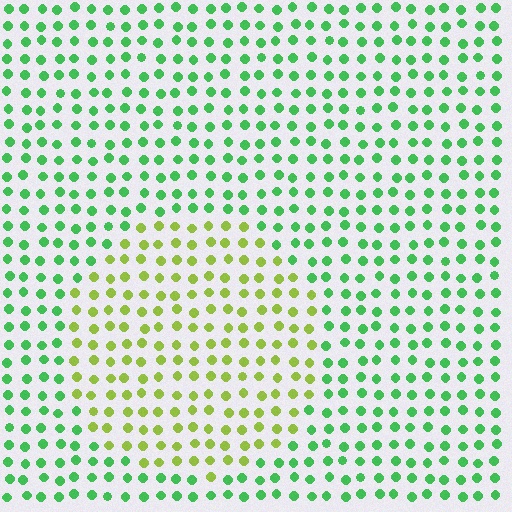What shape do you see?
I see a circle.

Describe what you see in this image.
The image is filled with small green elements in a uniform arrangement. A circle-shaped region is visible where the elements are tinted to a slightly different hue, forming a subtle color boundary.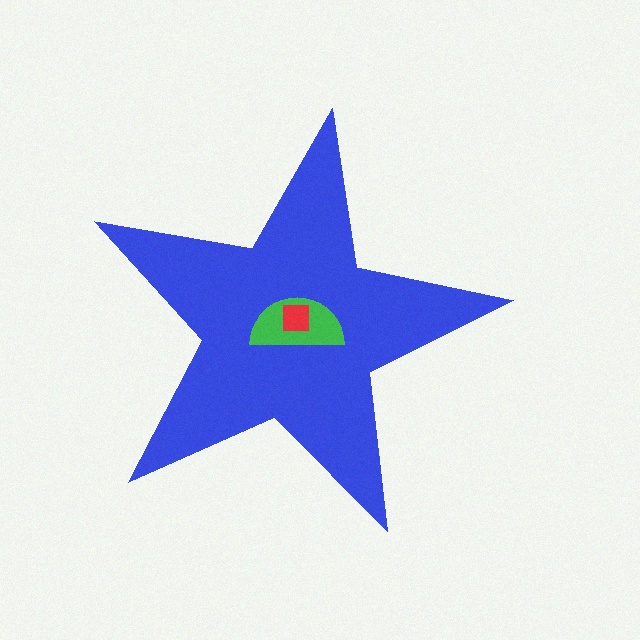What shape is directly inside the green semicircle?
The red square.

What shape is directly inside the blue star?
The green semicircle.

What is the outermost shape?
The blue star.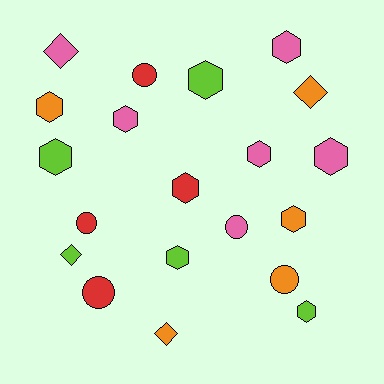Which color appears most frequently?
Pink, with 6 objects.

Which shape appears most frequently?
Hexagon, with 11 objects.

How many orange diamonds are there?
There are 2 orange diamonds.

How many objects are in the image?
There are 20 objects.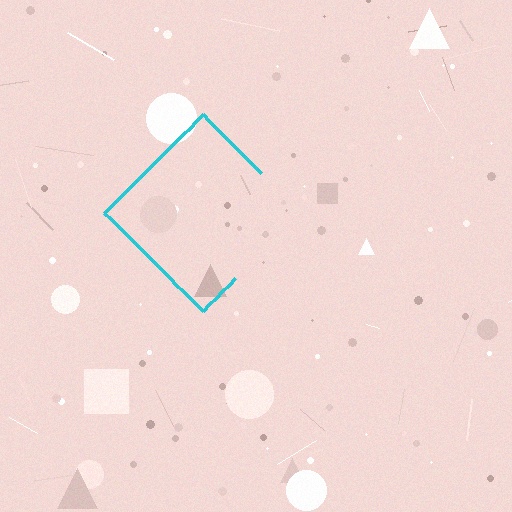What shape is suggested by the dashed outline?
The dashed outline suggests a diamond.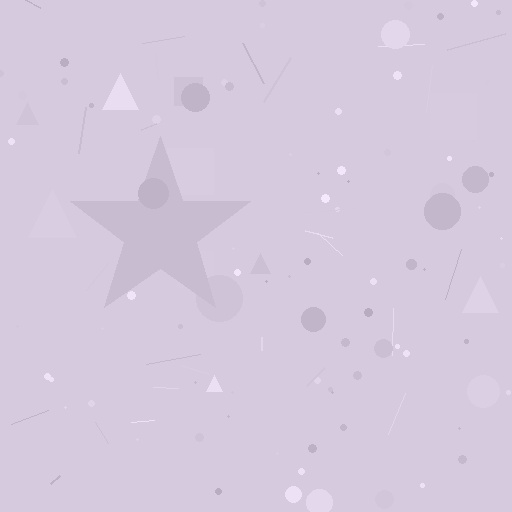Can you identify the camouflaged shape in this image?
The camouflaged shape is a star.